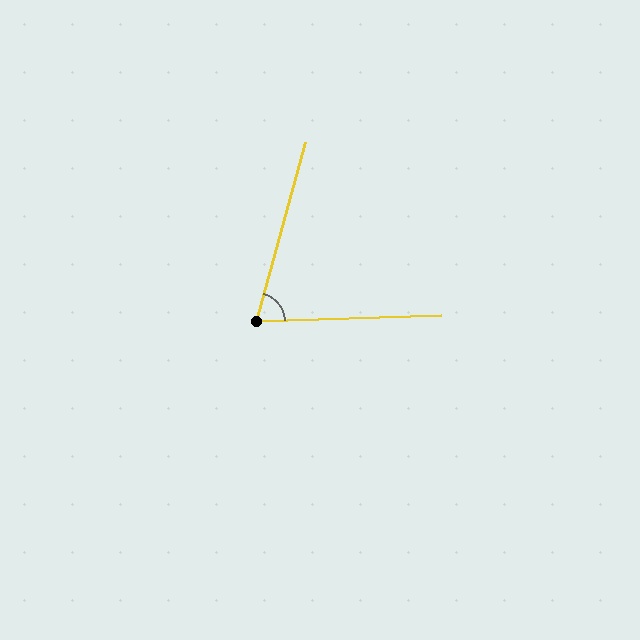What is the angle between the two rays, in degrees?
Approximately 73 degrees.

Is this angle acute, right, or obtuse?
It is acute.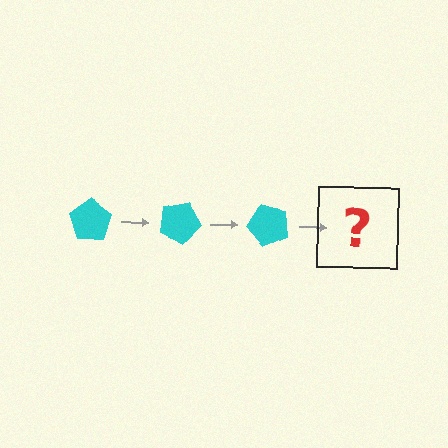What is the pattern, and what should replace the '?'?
The pattern is that the pentagon rotates 25 degrees each step. The '?' should be a cyan pentagon rotated 75 degrees.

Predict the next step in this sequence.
The next step is a cyan pentagon rotated 75 degrees.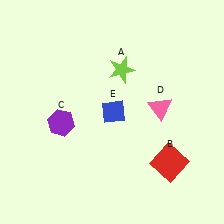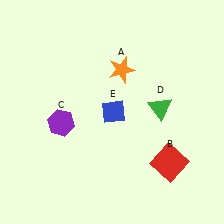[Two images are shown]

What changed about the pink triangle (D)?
In Image 1, D is pink. In Image 2, it changed to green.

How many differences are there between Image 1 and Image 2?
There are 2 differences between the two images.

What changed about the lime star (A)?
In Image 1, A is lime. In Image 2, it changed to orange.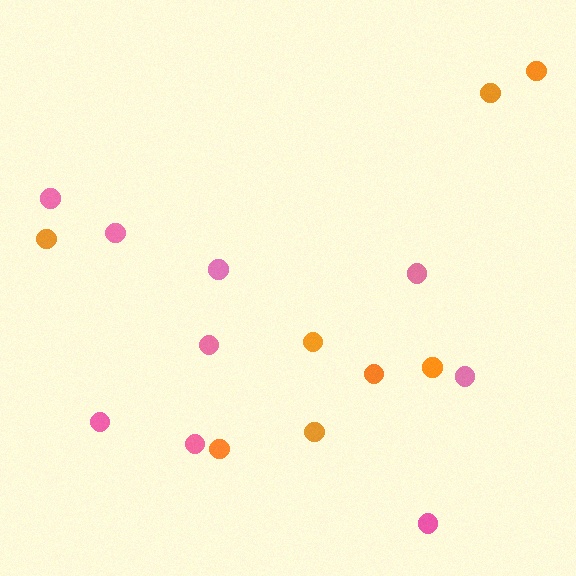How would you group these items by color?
There are 2 groups: one group of orange circles (8) and one group of pink circles (9).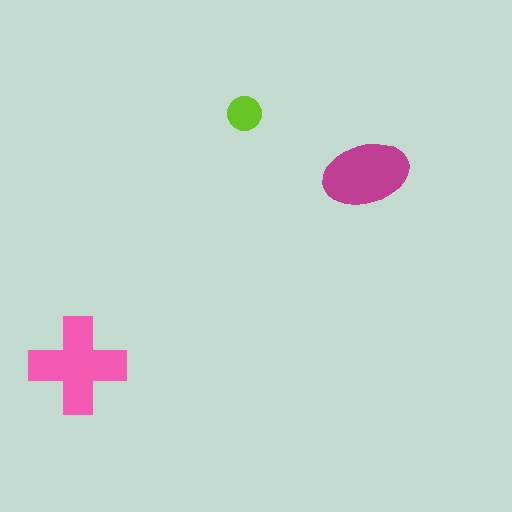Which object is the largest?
The pink cross.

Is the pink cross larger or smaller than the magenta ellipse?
Larger.